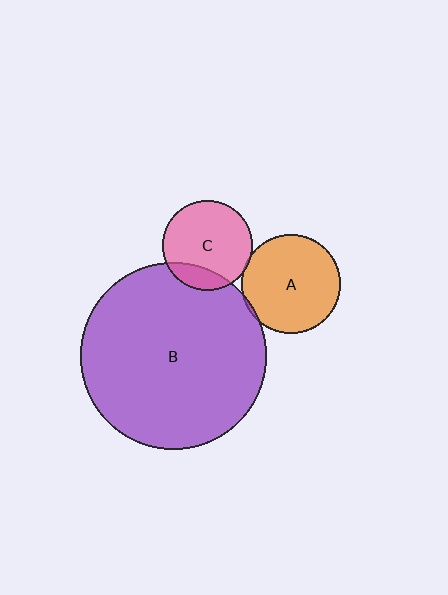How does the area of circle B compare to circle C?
Approximately 4.3 times.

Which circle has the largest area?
Circle B (purple).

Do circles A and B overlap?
Yes.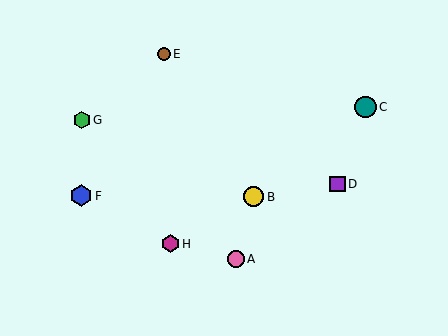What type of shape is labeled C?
Shape C is a teal circle.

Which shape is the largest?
The teal circle (labeled C) is the largest.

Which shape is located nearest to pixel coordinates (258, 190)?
The yellow circle (labeled B) at (254, 197) is nearest to that location.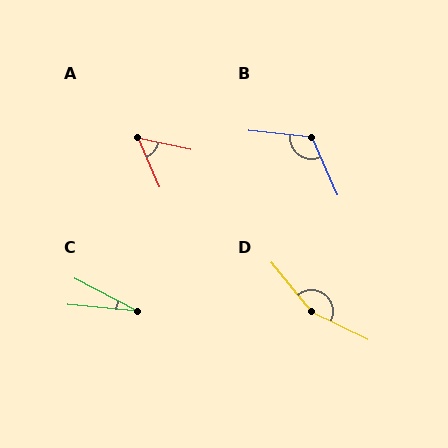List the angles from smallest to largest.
C (23°), A (54°), B (120°), D (156°).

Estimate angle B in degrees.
Approximately 120 degrees.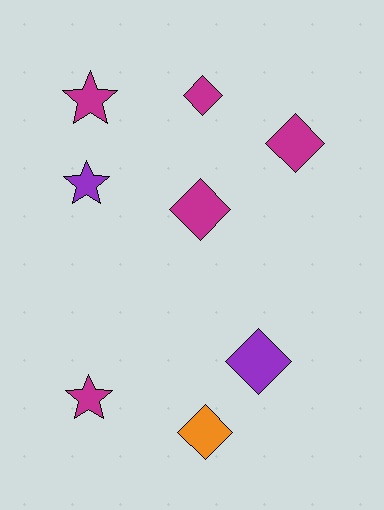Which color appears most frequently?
Magenta, with 5 objects.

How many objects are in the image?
There are 8 objects.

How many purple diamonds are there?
There is 1 purple diamond.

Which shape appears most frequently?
Diamond, with 5 objects.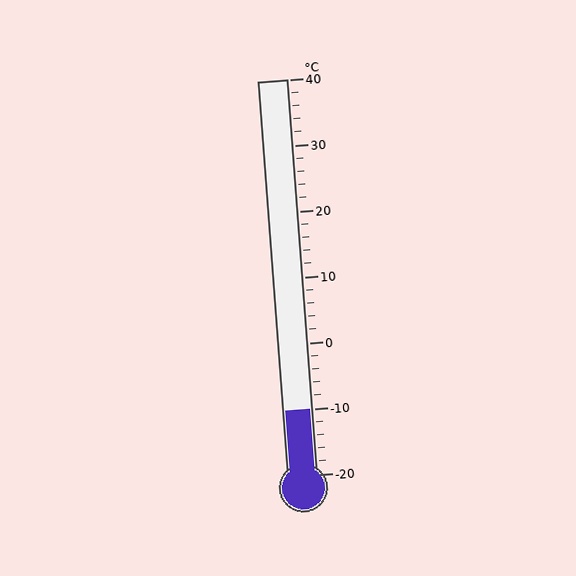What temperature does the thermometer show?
The thermometer shows approximately -10°C.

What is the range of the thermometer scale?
The thermometer scale ranges from -20°C to 40°C.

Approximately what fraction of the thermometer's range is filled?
The thermometer is filled to approximately 15% of its range.